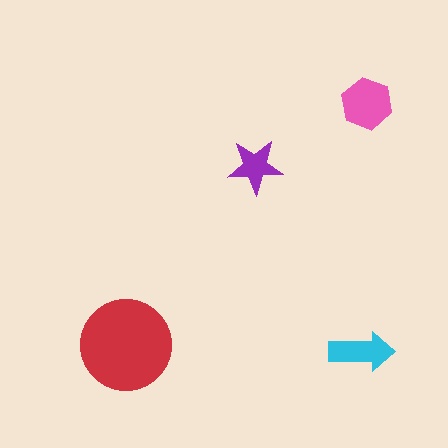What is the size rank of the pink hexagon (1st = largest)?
2nd.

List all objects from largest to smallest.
The red circle, the pink hexagon, the cyan arrow, the purple star.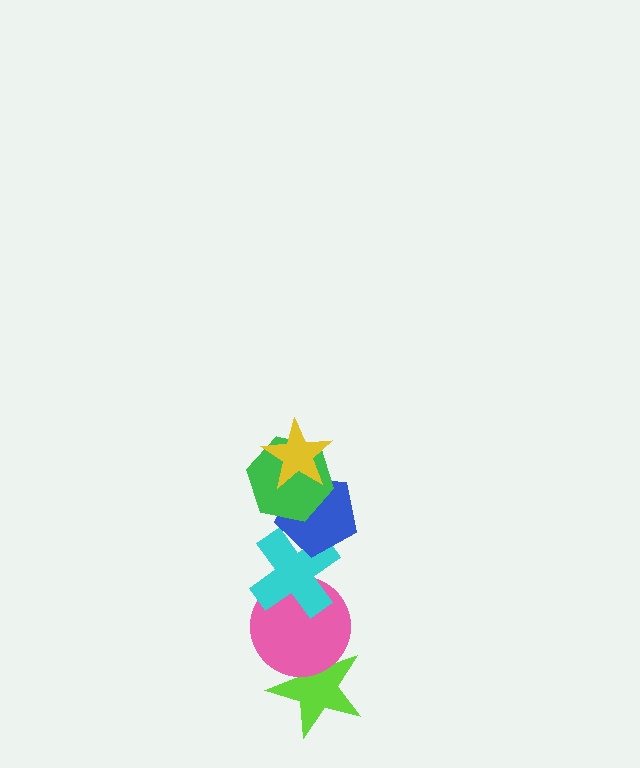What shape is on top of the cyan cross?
The blue pentagon is on top of the cyan cross.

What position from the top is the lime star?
The lime star is 6th from the top.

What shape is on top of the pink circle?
The cyan cross is on top of the pink circle.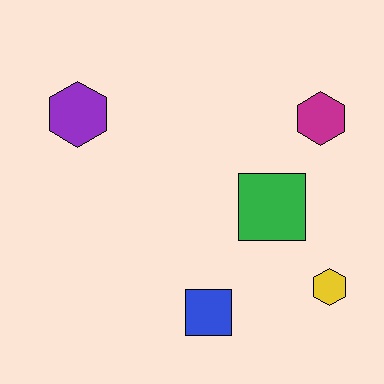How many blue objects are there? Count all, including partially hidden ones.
There is 1 blue object.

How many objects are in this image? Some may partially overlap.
There are 5 objects.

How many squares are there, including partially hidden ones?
There are 2 squares.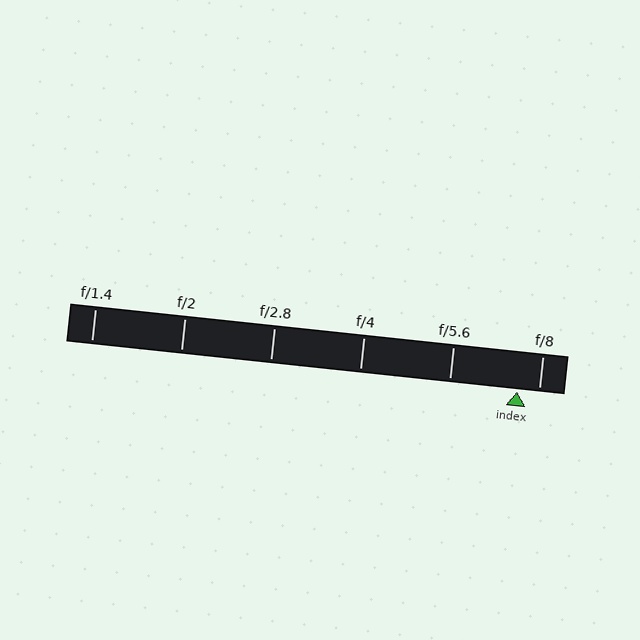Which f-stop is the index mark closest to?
The index mark is closest to f/8.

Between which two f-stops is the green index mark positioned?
The index mark is between f/5.6 and f/8.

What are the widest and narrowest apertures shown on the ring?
The widest aperture shown is f/1.4 and the narrowest is f/8.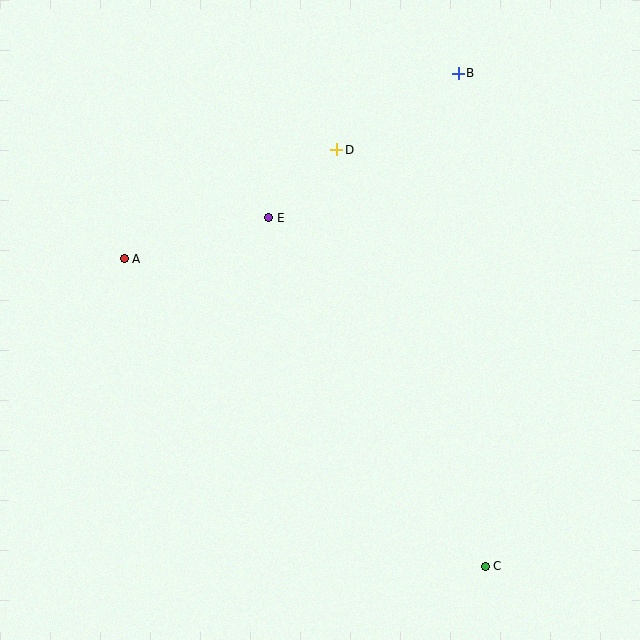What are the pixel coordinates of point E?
Point E is at (269, 218).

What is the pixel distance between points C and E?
The distance between C and E is 410 pixels.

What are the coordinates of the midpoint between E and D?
The midpoint between E and D is at (303, 184).